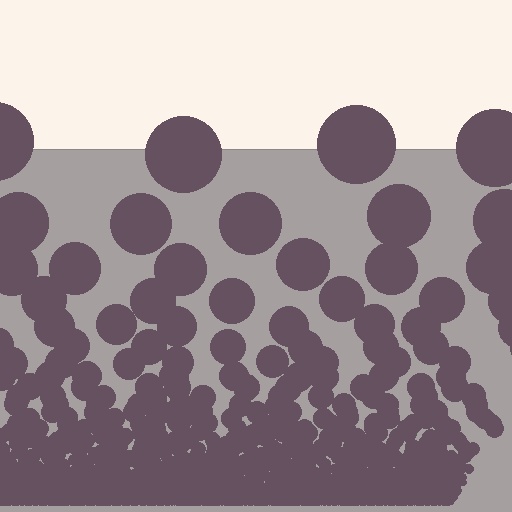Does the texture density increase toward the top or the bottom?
Density increases toward the bottom.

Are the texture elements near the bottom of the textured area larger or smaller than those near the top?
Smaller. The gradient is inverted — elements near the bottom are smaller and denser.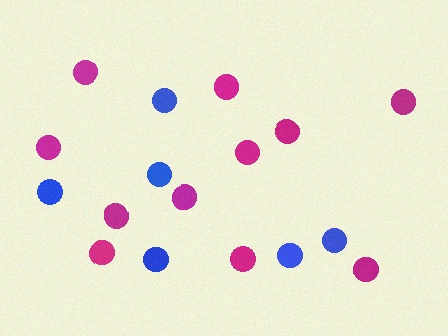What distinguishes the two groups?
There are 2 groups: one group of magenta circles (11) and one group of blue circles (6).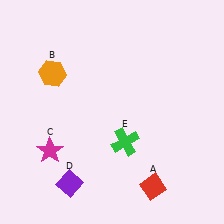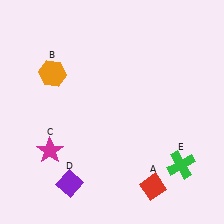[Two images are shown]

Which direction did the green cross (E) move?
The green cross (E) moved right.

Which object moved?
The green cross (E) moved right.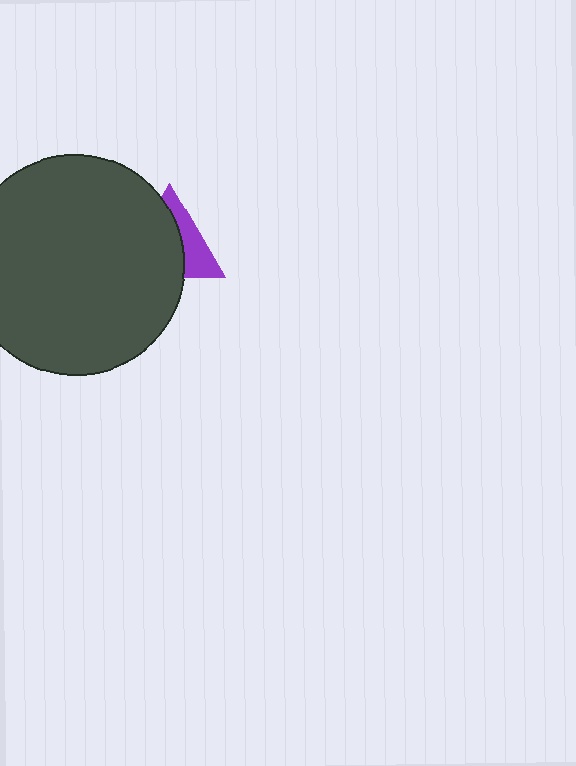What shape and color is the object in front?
The object in front is a dark gray circle.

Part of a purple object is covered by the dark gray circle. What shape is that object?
It is a triangle.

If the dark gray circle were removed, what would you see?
You would see the complete purple triangle.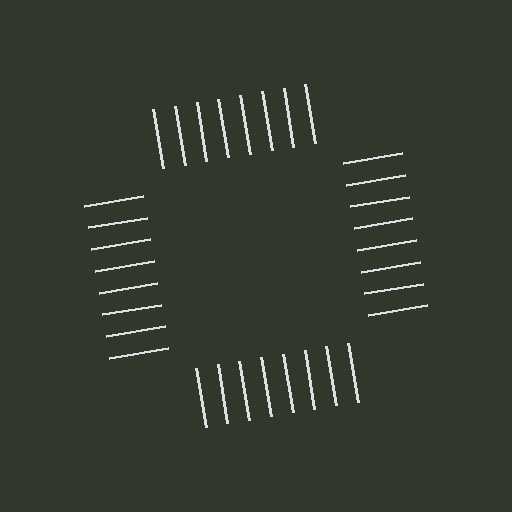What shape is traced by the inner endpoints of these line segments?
An illusory square — the line segments terminate on its edges but no continuous stroke is drawn.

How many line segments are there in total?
32 — 8 along each of the 4 edges.